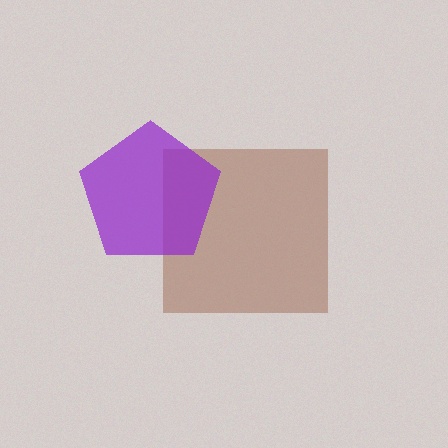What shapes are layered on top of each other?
The layered shapes are: a brown square, a purple pentagon.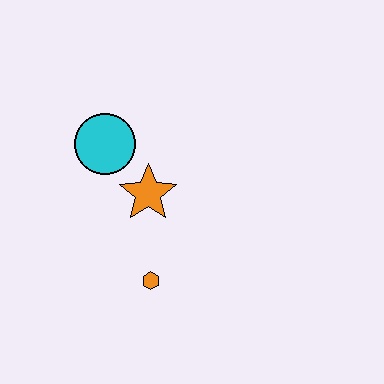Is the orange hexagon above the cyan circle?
No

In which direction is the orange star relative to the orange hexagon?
The orange star is above the orange hexagon.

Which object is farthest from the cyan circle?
The orange hexagon is farthest from the cyan circle.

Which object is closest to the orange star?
The cyan circle is closest to the orange star.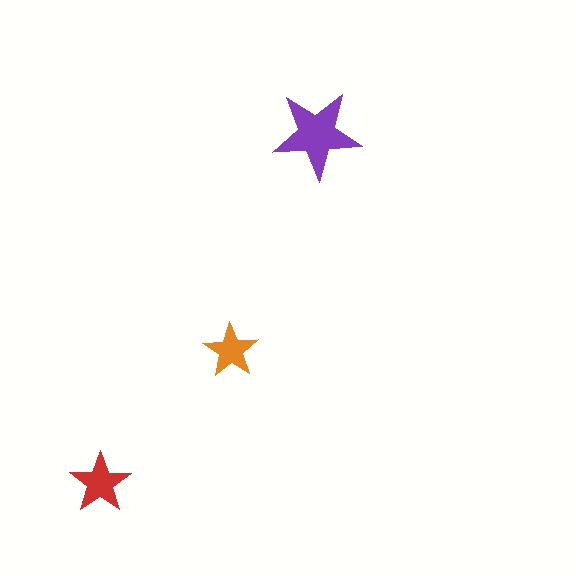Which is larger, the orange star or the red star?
The red one.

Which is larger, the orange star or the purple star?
The purple one.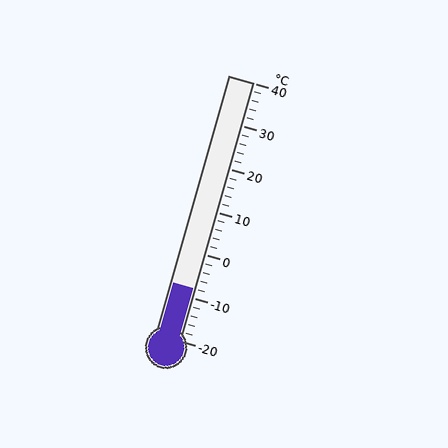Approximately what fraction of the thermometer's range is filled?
The thermometer is filled to approximately 20% of its range.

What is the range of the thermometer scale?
The thermometer scale ranges from -20°C to 40°C.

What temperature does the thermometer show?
The thermometer shows approximately -8°C.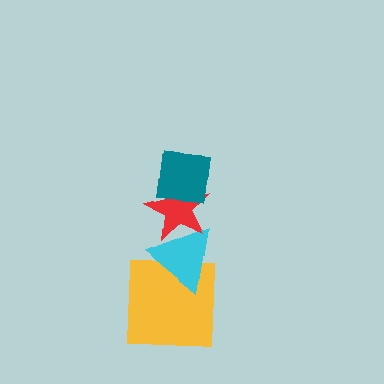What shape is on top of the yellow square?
The cyan triangle is on top of the yellow square.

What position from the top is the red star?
The red star is 2nd from the top.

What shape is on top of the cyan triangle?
The red star is on top of the cyan triangle.